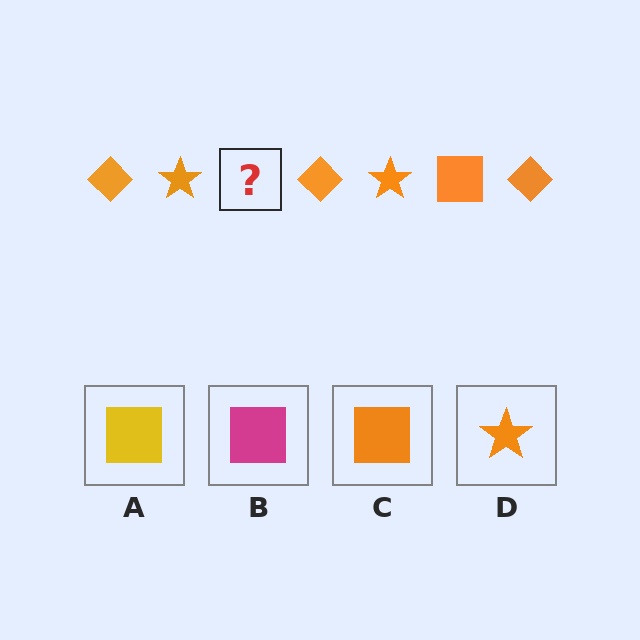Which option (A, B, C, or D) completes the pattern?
C.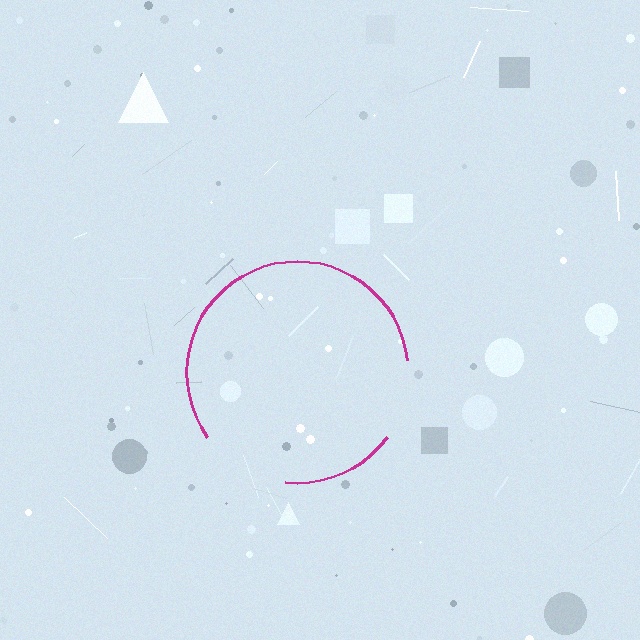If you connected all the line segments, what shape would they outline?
They would outline a circle.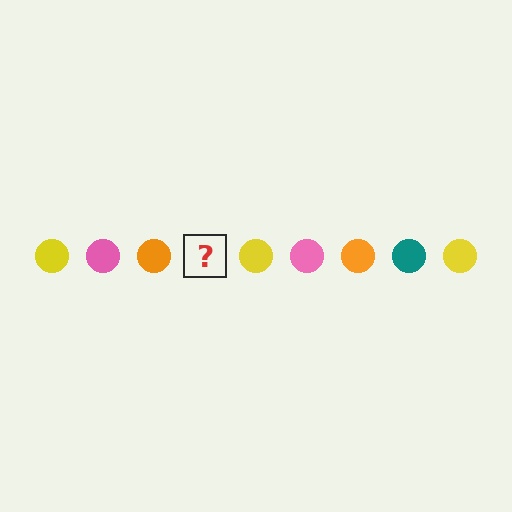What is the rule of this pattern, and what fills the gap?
The rule is that the pattern cycles through yellow, pink, orange, teal circles. The gap should be filled with a teal circle.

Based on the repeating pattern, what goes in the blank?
The blank should be a teal circle.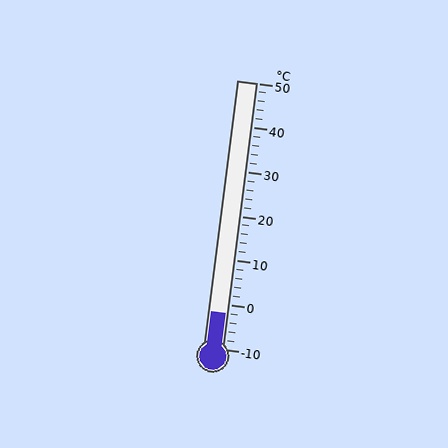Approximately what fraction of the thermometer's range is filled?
The thermometer is filled to approximately 15% of its range.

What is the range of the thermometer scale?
The thermometer scale ranges from -10°C to 50°C.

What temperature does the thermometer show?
The thermometer shows approximately -2°C.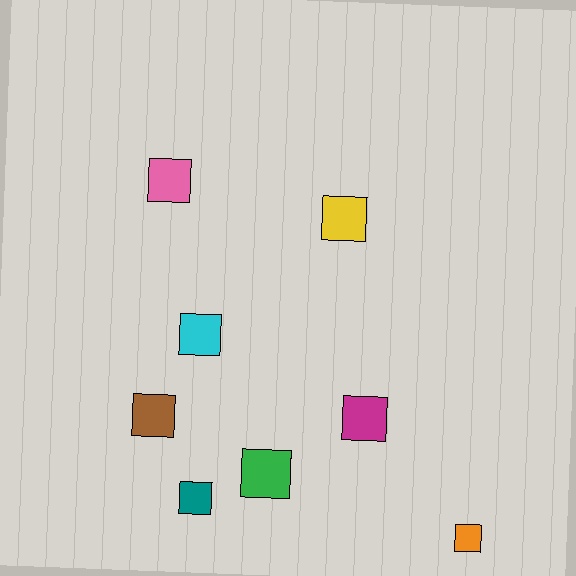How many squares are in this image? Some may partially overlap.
There are 8 squares.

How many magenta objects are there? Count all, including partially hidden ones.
There is 1 magenta object.